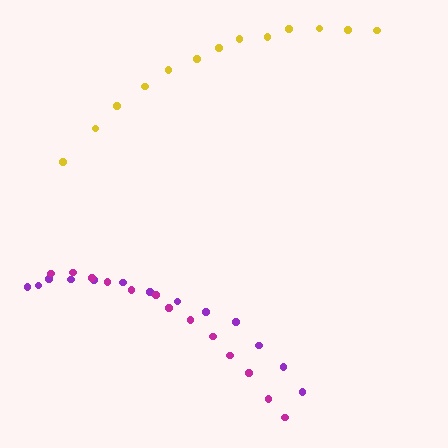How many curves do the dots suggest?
There are 3 distinct paths.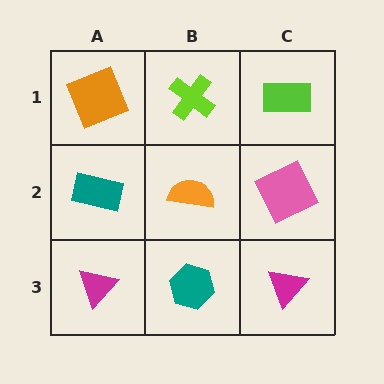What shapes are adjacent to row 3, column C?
A pink square (row 2, column C), a teal hexagon (row 3, column B).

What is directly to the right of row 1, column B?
A lime rectangle.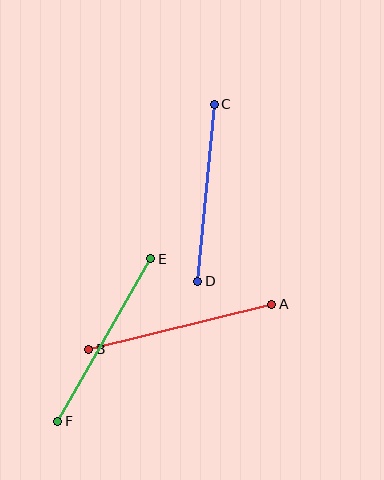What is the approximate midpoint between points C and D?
The midpoint is at approximately (206, 193) pixels.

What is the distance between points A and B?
The distance is approximately 189 pixels.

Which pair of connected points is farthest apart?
Points A and B are farthest apart.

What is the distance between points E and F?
The distance is approximately 187 pixels.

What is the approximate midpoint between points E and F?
The midpoint is at approximately (104, 340) pixels.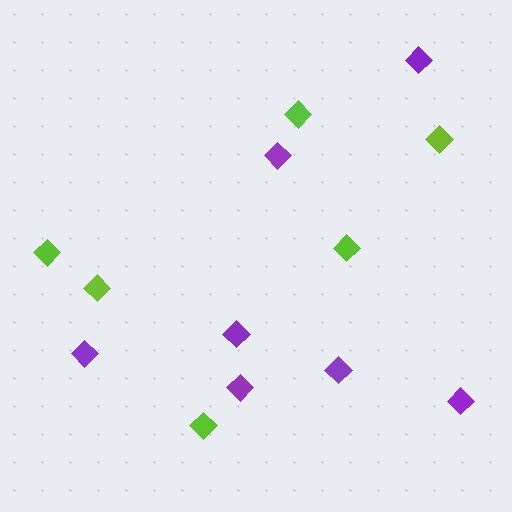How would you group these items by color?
There are 2 groups: one group of purple diamonds (7) and one group of lime diamonds (6).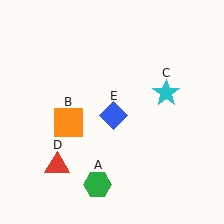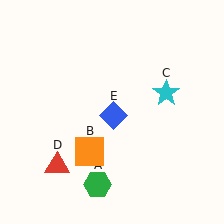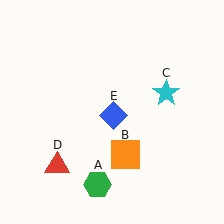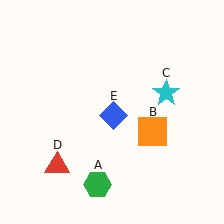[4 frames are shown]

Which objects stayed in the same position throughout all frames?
Green hexagon (object A) and cyan star (object C) and red triangle (object D) and blue diamond (object E) remained stationary.